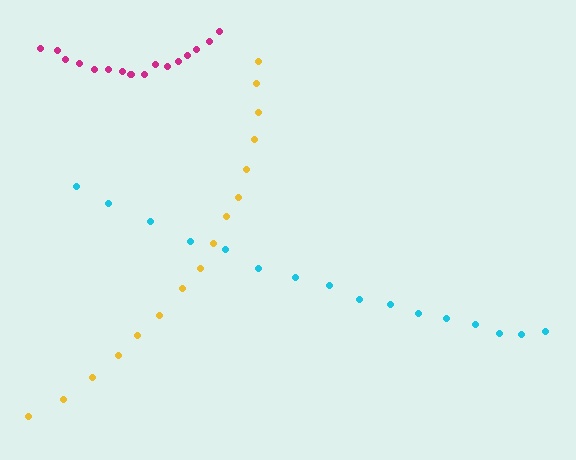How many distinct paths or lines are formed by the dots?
There are 3 distinct paths.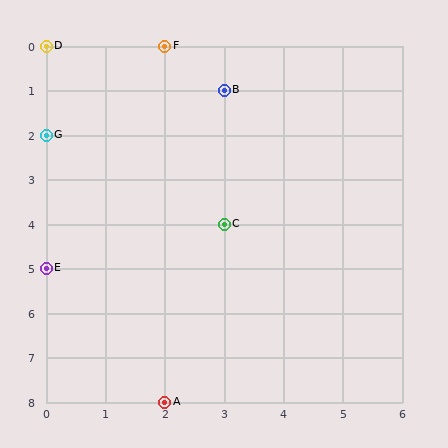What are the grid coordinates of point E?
Point E is at grid coordinates (0, 5).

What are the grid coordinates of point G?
Point G is at grid coordinates (0, 2).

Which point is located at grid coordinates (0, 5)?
Point E is at (0, 5).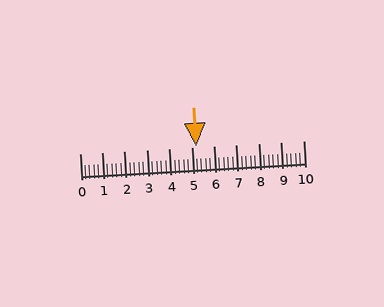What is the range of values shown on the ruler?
The ruler shows values from 0 to 10.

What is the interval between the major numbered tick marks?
The major tick marks are spaced 1 units apart.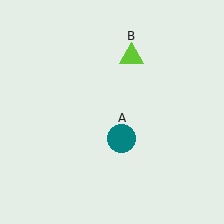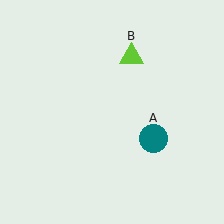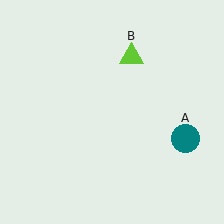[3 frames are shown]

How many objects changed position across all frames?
1 object changed position: teal circle (object A).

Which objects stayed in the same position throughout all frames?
Lime triangle (object B) remained stationary.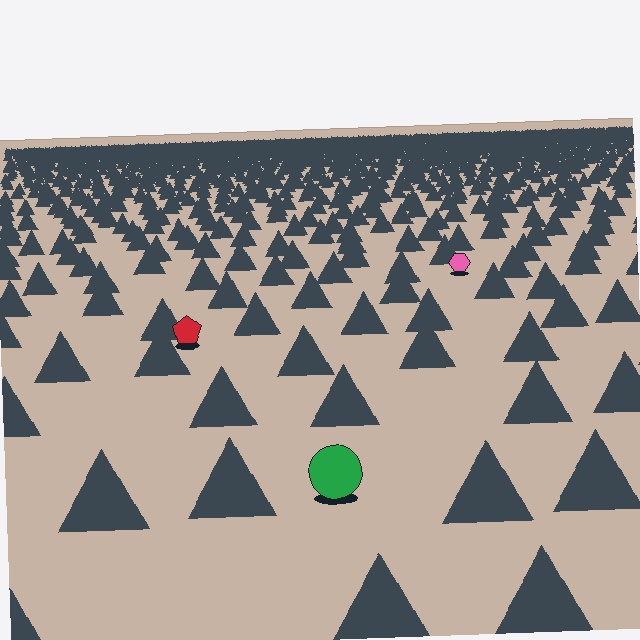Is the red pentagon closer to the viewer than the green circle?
No. The green circle is closer — you can tell from the texture gradient: the ground texture is coarser near it.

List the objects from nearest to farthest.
From nearest to farthest: the green circle, the red pentagon, the pink hexagon.